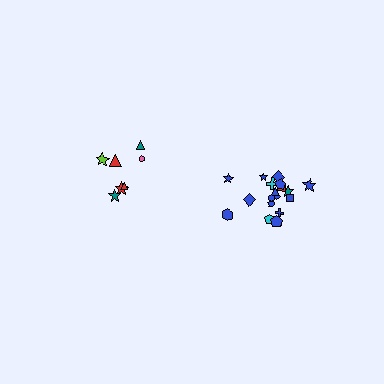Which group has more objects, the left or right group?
The right group.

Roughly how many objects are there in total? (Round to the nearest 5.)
Roughly 25 objects in total.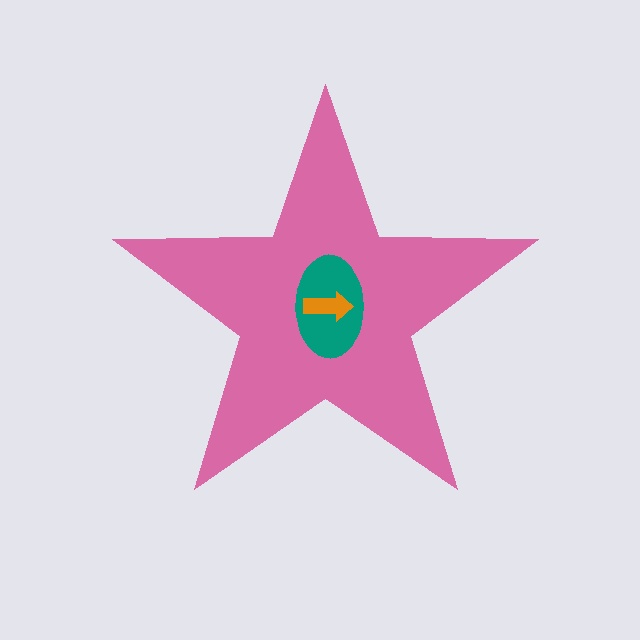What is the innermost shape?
The orange arrow.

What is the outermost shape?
The pink star.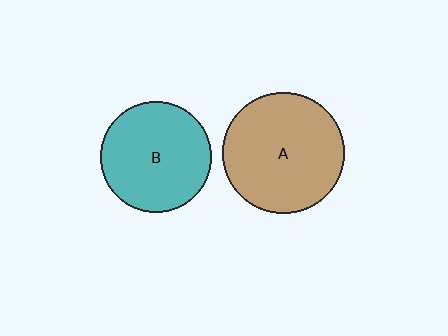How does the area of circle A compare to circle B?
Approximately 1.2 times.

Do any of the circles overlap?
No, none of the circles overlap.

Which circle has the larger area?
Circle A (brown).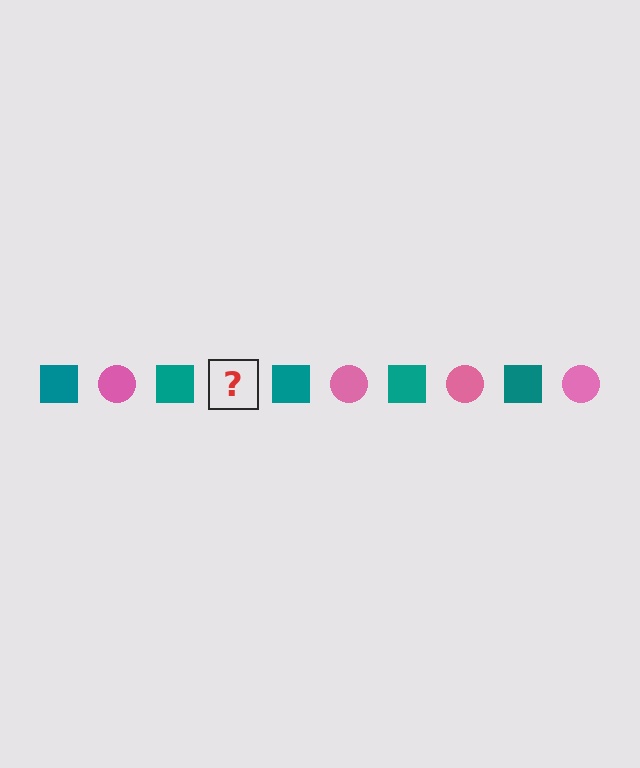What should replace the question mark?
The question mark should be replaced with a pink circle.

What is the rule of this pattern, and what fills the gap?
The rule is that the pattern alternates between teal square and pink circle. The gap should be filled with a pink circle.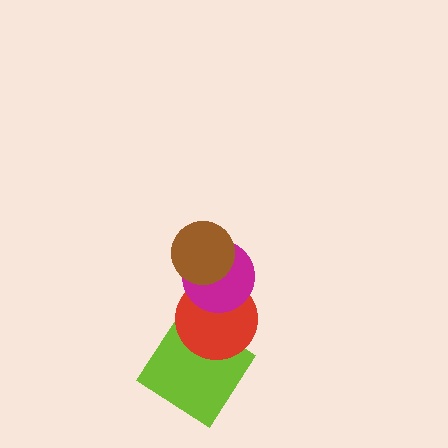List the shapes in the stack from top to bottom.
From top to bottom: the brown circle, the magenta circle, the red circle, the lime diamond.